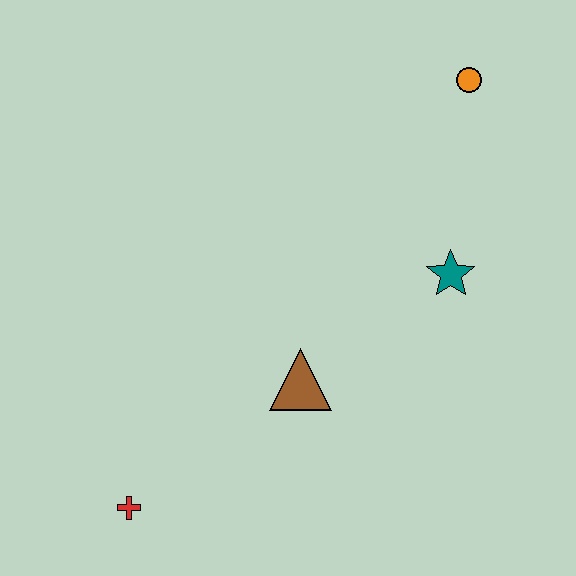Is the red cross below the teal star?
Yes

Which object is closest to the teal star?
The brown triangle is closest to the teal star.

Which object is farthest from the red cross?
The orange circle is farthest from the red cross.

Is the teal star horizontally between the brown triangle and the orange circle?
Yes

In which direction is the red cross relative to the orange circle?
The red cross is below the orange circle.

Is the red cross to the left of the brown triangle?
Yes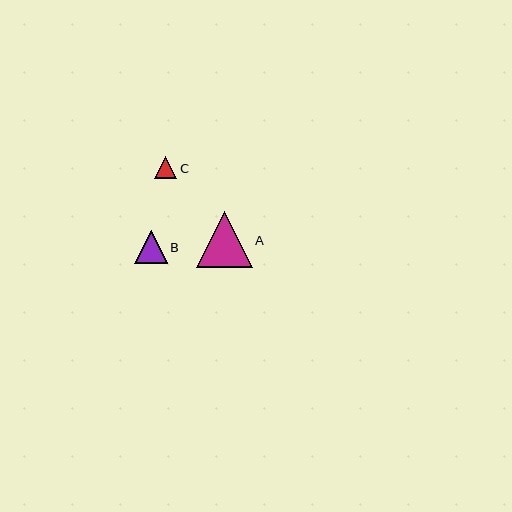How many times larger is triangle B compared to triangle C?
Triangle B is approximately 1.5 times the size of triangle C.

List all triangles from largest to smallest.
From largest to smallest: A, B, C.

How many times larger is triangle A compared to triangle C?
Triangle A is approximately 2.5 times the size of triangle C.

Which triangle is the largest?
Triangle A is the largest with a size of approximately 56 pixels.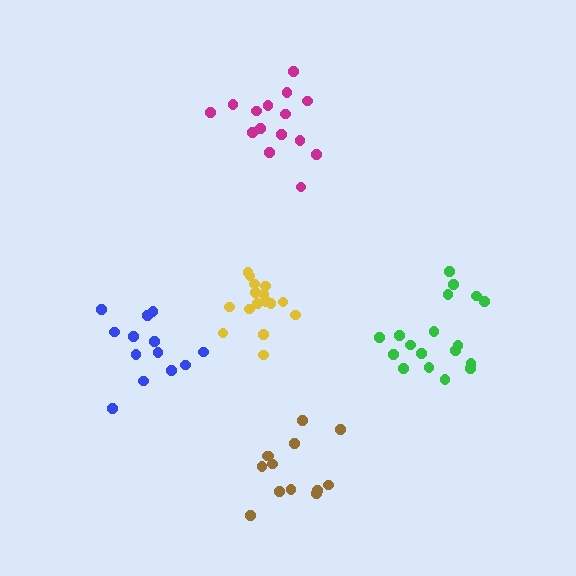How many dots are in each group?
Group 1: 13 dots, Group 2: 18 dots, Group 3: 15 dots, Group 4: 16 dots, Group 5: 13 dots (75 total).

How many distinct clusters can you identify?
There are 5 distinct clusters.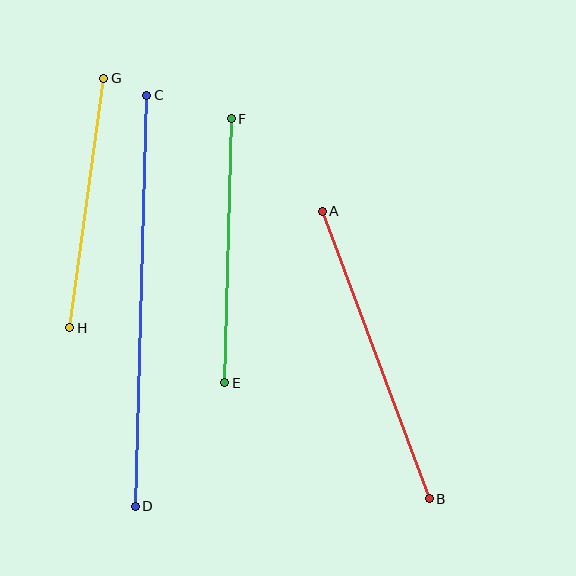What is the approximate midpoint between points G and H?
The midpoint is at approximately (87, 203) pixels.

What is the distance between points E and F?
The distance is approximately 264 pixels.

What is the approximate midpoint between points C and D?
The midpoint is at approximately (141, 301) pixels.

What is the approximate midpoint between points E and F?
The midpoint is at approximately (228, 251) pixels.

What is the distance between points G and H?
The distance is approximately 251 pixels.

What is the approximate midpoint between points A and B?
The midpoint is at approximately (376, 355) pixels.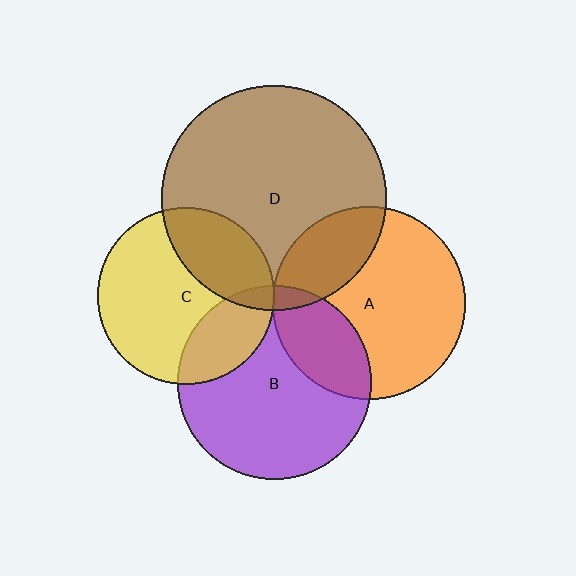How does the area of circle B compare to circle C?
Approximately 1.2 times.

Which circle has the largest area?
Circle D (brown).